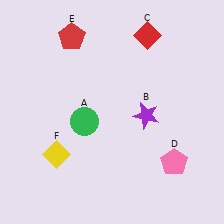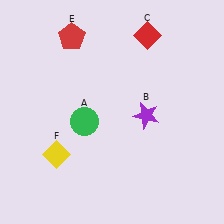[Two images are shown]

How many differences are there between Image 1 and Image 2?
There is 1 difference between the two images.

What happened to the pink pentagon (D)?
The pink pentagon (D) was removed in Image 2. It was in the bottom-right area of Image 1.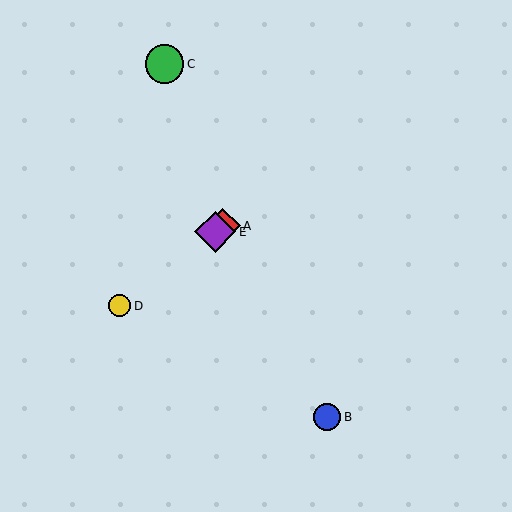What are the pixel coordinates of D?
Object D is at (119, 306).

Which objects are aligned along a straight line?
Objects A, D, E are aligned along a straight line.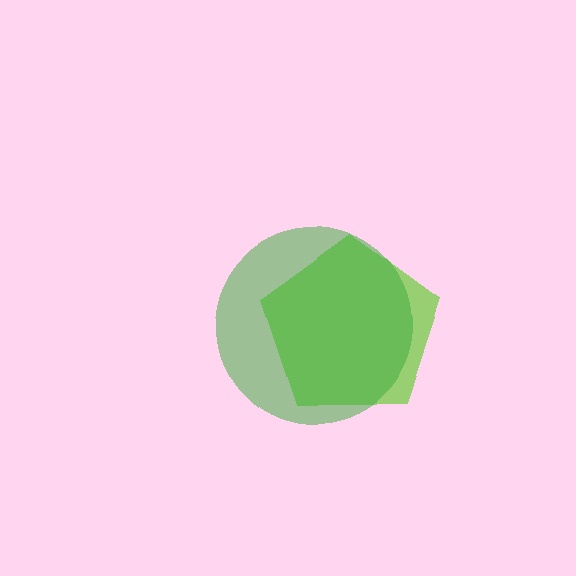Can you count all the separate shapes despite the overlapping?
Yes, there are 2 separate shapes.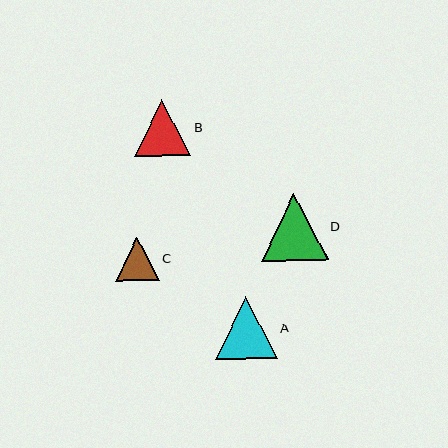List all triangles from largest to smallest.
From largest to smallest: D, A, B, C.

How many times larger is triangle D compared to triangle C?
Triangle D is approximately 1.5 times the size of triangle C.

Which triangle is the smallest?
Triangle C is the smallest with a size of approximately 43 pixels.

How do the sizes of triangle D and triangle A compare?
Triangle D and triangle A are approximately the same size.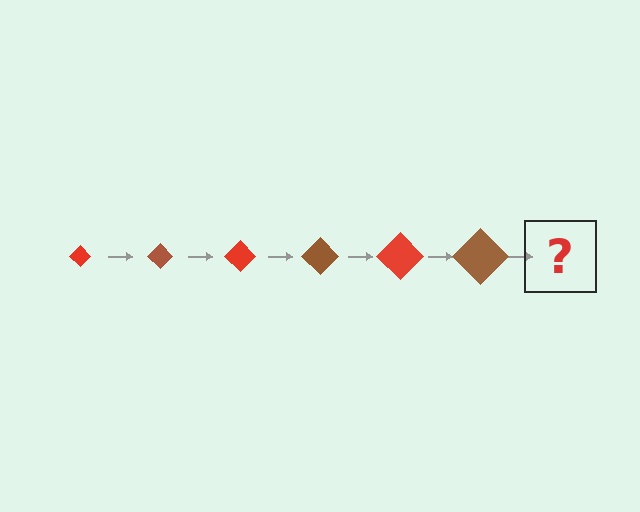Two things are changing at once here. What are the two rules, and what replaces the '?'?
The two rules are that the diamond grows larger each step and the color cycles through red and brown. The '?' should be a red diamond, larger than the previous one.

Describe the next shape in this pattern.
It should be a red diamond, larger than the previous one.